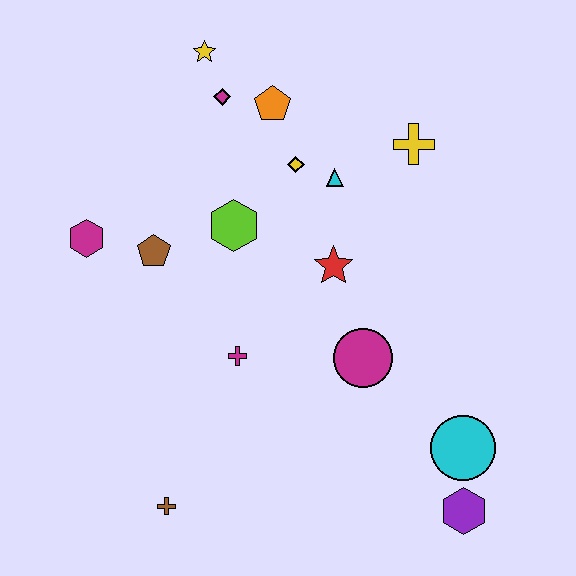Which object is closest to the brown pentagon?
The magenta hexagon is closest to the brown pentagon.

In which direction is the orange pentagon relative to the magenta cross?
The orange pentagon is above the magenta cross.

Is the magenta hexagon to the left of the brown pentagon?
Yes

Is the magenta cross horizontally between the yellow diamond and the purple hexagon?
No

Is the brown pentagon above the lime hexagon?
No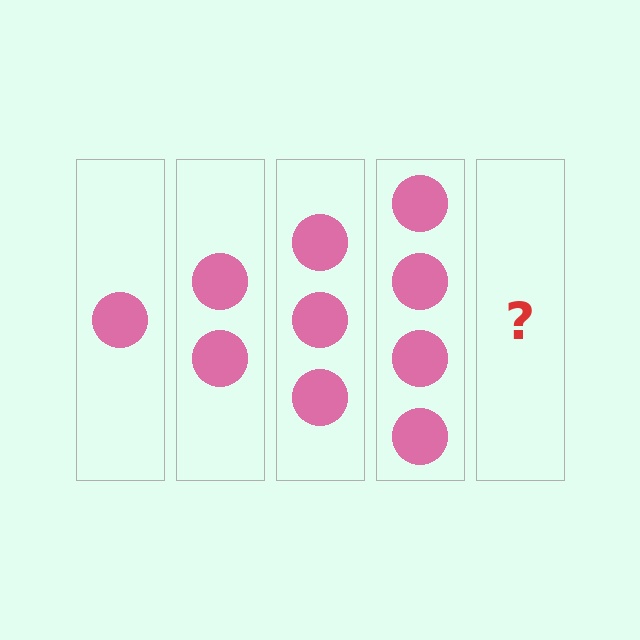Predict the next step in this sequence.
The next step is 5 circles.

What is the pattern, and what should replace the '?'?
The pattern is that each step adds one more circle. The '?' should be 5 circles.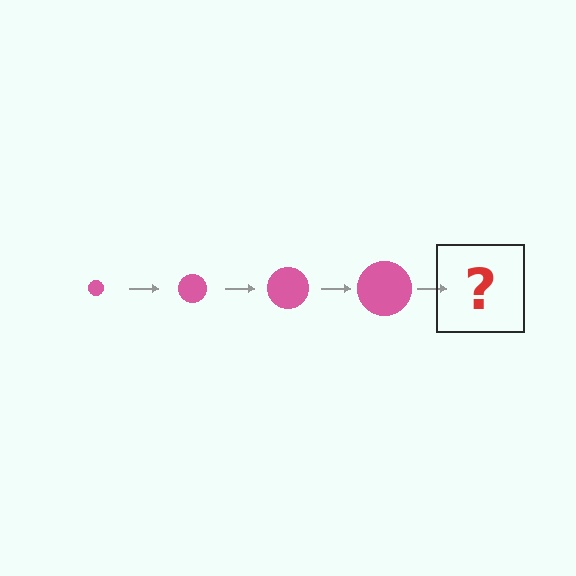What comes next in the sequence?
The next element should be a pink circle, larger than the previous one.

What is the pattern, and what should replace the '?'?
The pattern is that the circle gets progressively larger each step. The '?' should be a pink circle, larger than the previous one.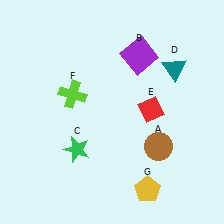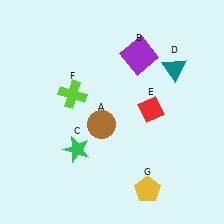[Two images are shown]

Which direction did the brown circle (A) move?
The brown circle (A) moved left.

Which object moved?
The brown circle (A) moved left.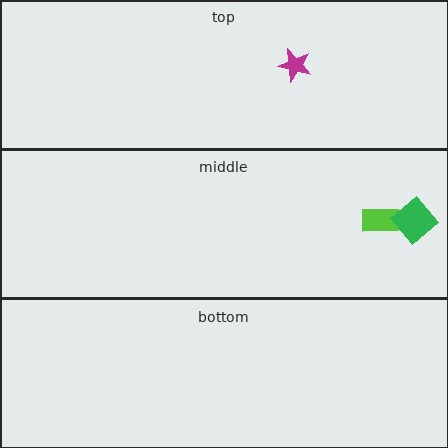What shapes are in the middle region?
The lime rectangle, the green diamond.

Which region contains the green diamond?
The middle region.